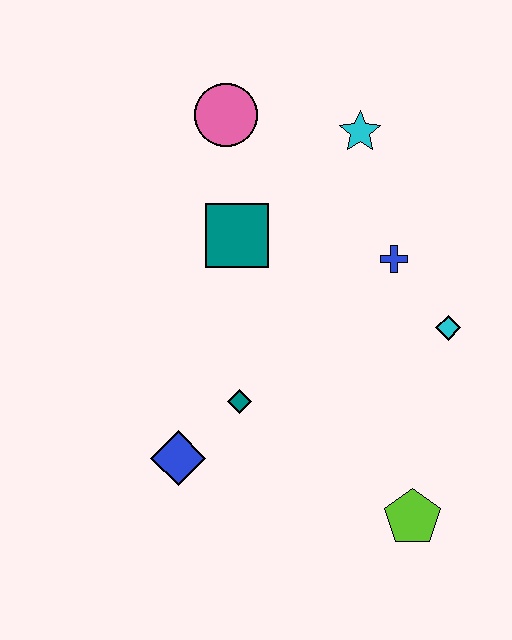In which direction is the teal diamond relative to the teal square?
The teal diamond is below the teal square.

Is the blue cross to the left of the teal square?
No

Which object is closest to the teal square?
The pink circle is closest to the teal square.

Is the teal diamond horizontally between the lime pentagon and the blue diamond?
Yes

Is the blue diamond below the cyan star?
Yes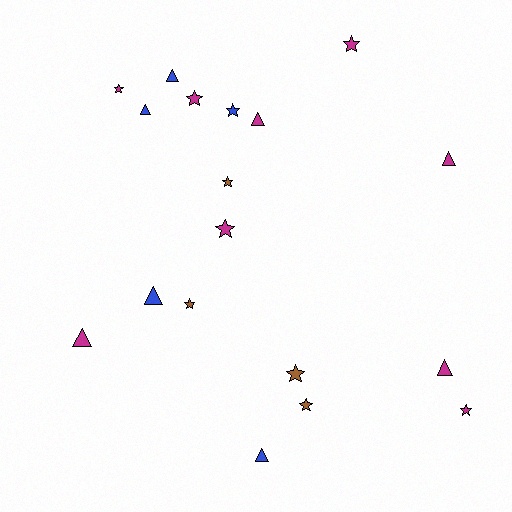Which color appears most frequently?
Magenta, with 9 objects.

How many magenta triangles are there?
There are 4 magenta triangles.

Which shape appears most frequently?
Star, with 10 objects.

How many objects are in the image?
There are 18 objects.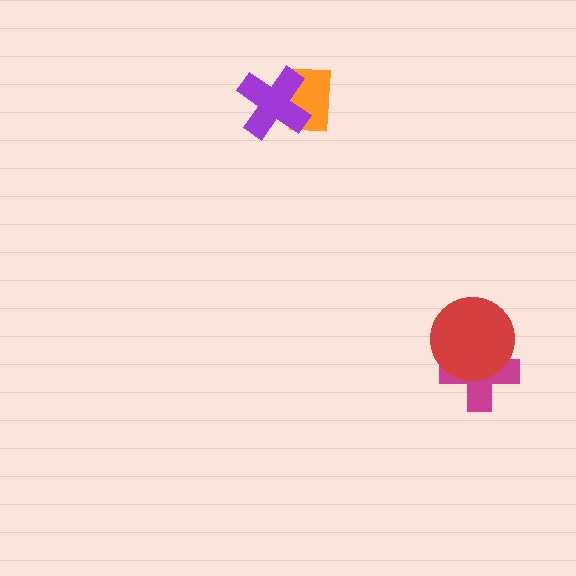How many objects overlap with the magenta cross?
1 object overlaps with the magenta cross.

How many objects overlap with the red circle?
1 object overlaps with the red circle.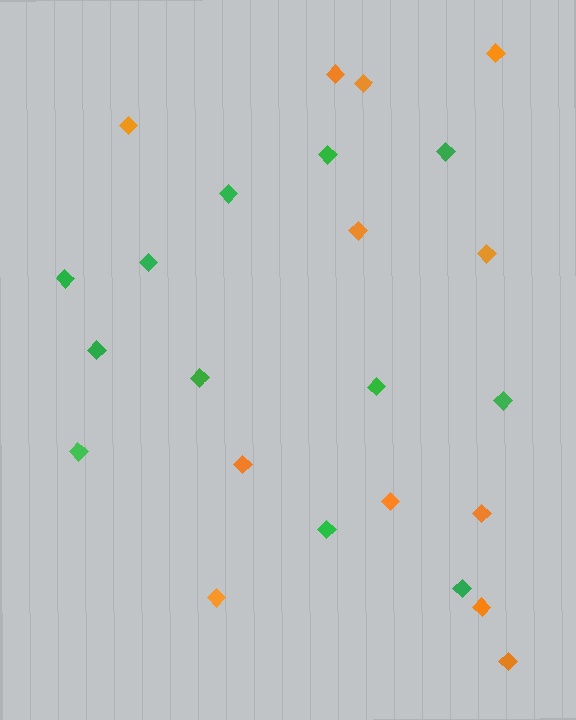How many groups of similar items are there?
There are 2 groups: one group of orange diamonds (12) and one group of green diamonds (12).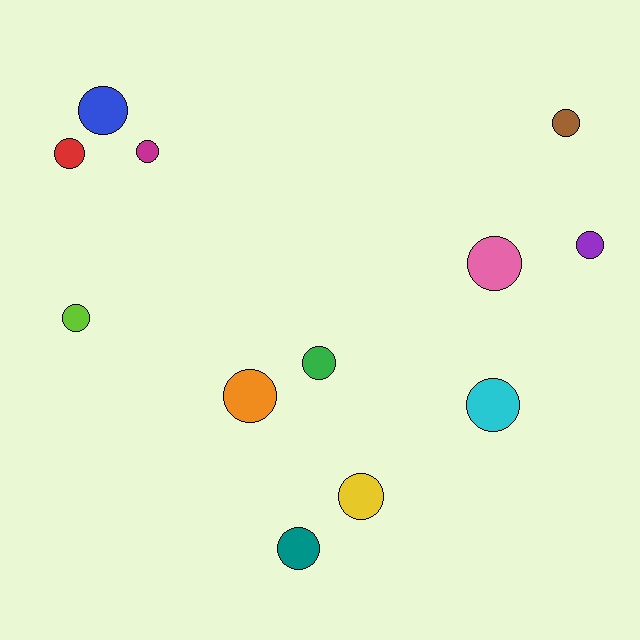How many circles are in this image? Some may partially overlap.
There are 12 circles.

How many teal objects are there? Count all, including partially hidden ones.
There is 1 teal object.